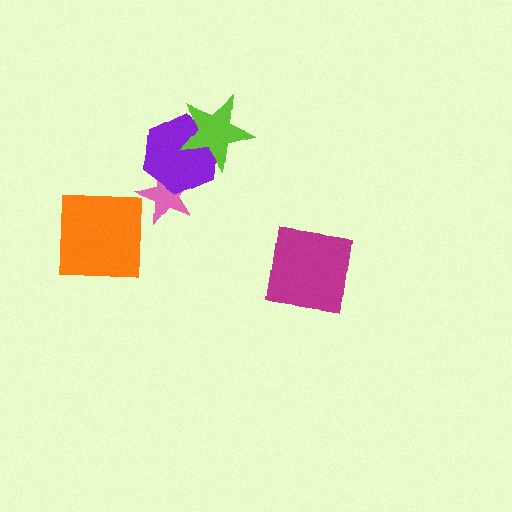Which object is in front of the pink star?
The purple hexagon is in front of the pink star.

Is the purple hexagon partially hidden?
Yes, it is partially covered by another shape.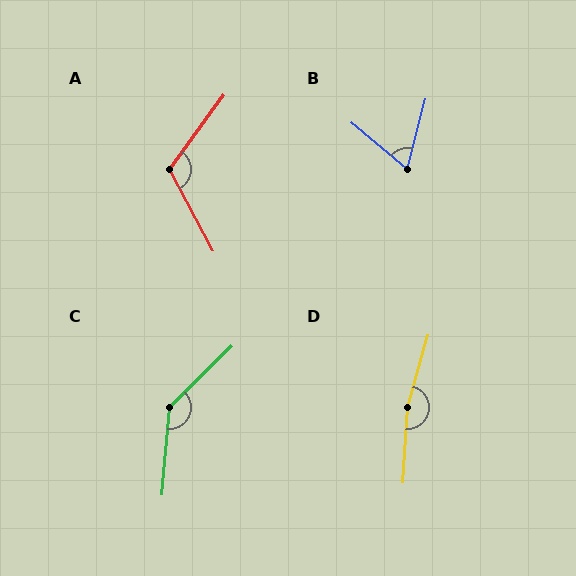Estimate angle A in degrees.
Approximately 116 degrees.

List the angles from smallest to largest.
B (65°), A (116°), C (140°), D (168°).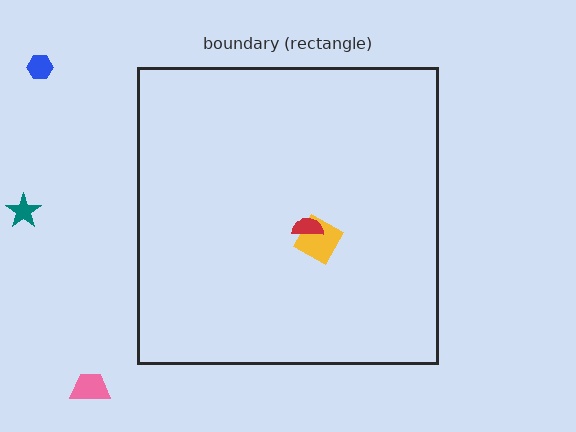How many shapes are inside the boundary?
2 inside, 3 outside.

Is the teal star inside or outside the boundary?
Outside.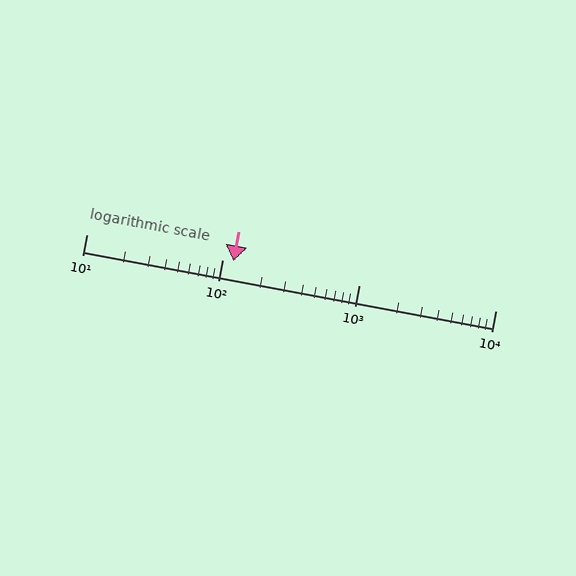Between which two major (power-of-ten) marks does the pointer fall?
The pointer is between 100 and 1000.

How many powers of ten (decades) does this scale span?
The scale spans 3 decades, from 10 to 10000.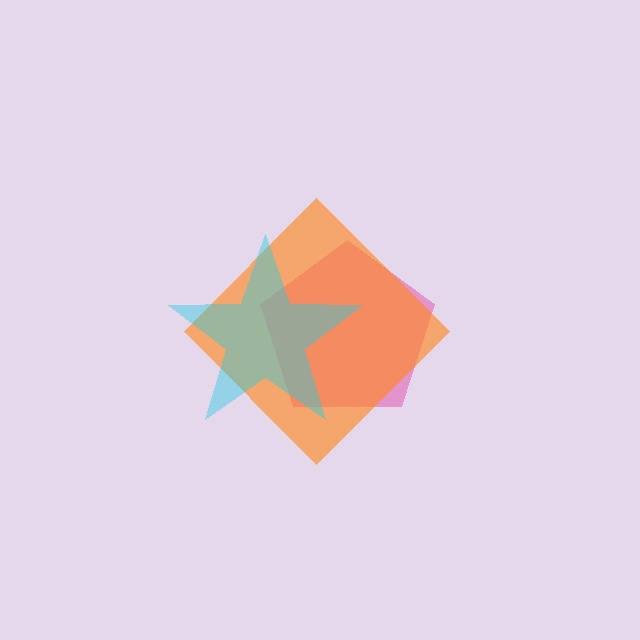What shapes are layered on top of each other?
The layered shapes are: a pink pentagon, an orange diamond, a cyan star.